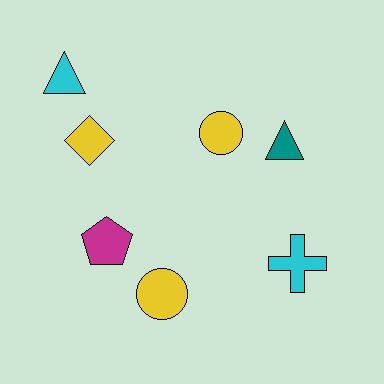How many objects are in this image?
There are 7 objects.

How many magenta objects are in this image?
There is 1 magenta object.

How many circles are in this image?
There are 2 circles.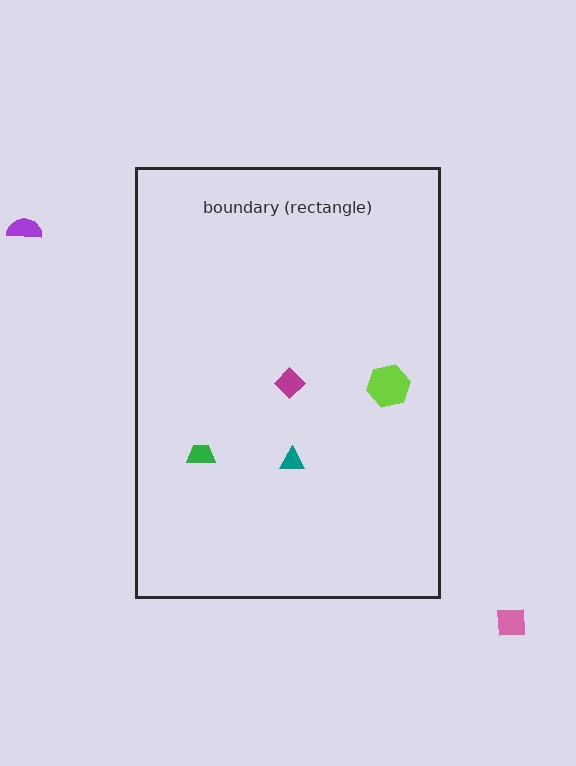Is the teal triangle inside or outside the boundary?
Inside.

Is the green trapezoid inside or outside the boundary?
Inside.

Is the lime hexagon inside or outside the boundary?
Inside.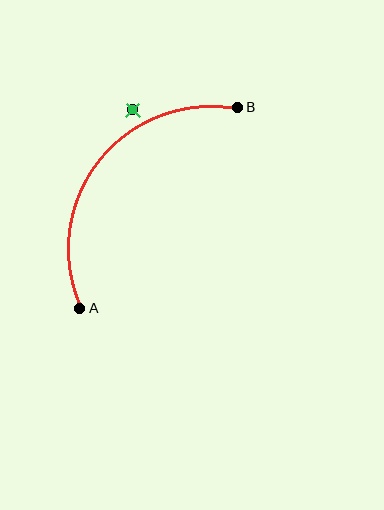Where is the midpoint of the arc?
The arc midpoint is the point on the curve farthest from the straight line joining A and B. It sits above and to the left of that line.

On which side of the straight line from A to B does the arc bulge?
The arc bulges above and to the left of the straight line connecting A and B.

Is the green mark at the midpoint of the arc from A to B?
No — the green mark does not lie on the arc at all. It sits slightly outside the curve.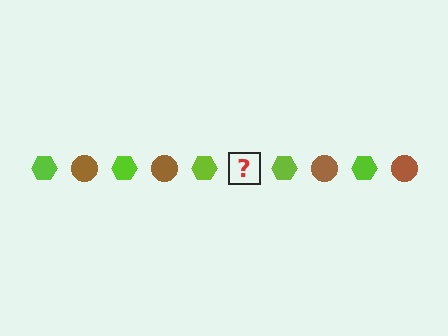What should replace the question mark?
The question mark should be replaced with a brown circle.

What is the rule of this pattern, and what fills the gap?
The rule is that the pattern alternates between lime hexagon and brown circle. The gap should be filled with a brown circle.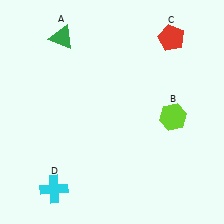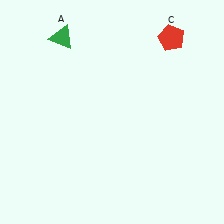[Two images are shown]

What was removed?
The cyan cross (D), the lime hexagon (B) were removed in Image 2.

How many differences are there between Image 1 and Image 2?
There are 2 differences between the two images.